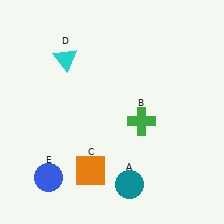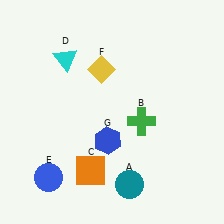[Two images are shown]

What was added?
A yellow diamond (F), a blue hexagon (G) were added in Image 2.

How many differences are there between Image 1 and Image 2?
There are 2 differences between the two images.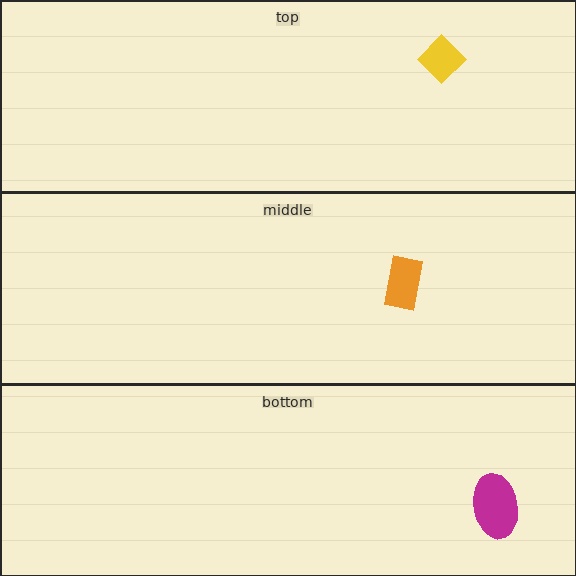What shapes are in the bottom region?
The magenta ellipse.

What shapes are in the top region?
The yellow diamond.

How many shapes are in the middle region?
1.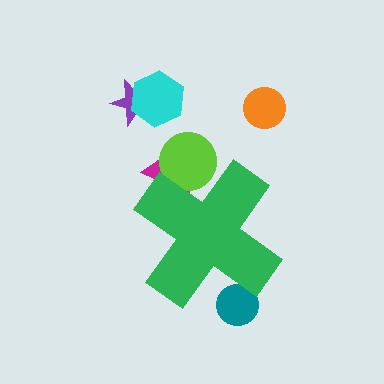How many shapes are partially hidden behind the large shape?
3 shapes are partially hidden.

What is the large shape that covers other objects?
A green cross.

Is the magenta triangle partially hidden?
Yes, the magenta triangle is partially hidden behind the green cross.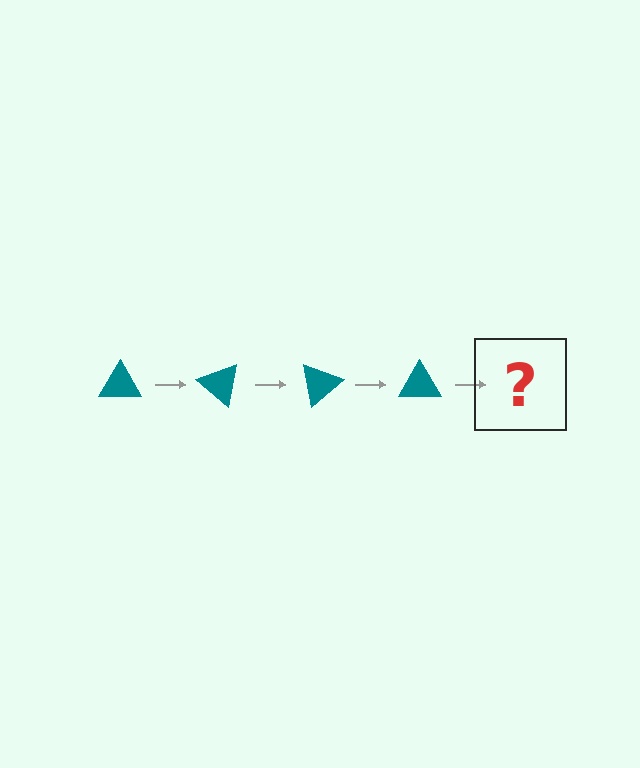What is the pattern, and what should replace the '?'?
The pattern is that the triangle rotates 40 degrees each step. The '?' should be a teal triangle rotated 160 degrees.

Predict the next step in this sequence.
The next step is a teal triangle rotated 160 degrees.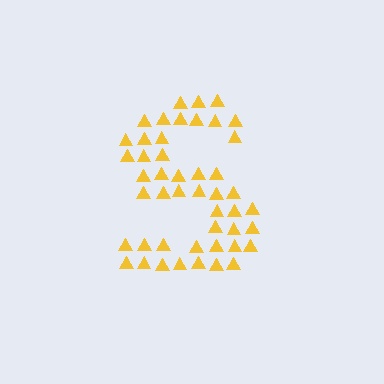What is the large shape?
The large shape is the letter S.